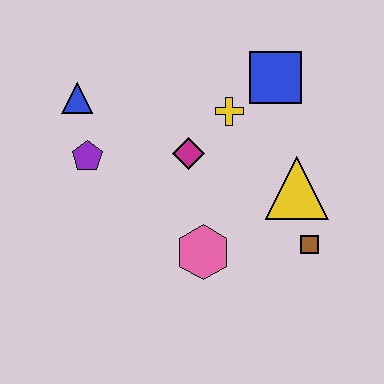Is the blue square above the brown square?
Yes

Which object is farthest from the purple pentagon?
The brown square is farthest from the purple pentagon.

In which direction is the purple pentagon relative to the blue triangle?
The purple pentagon is below the blue triangle.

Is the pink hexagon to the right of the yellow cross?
No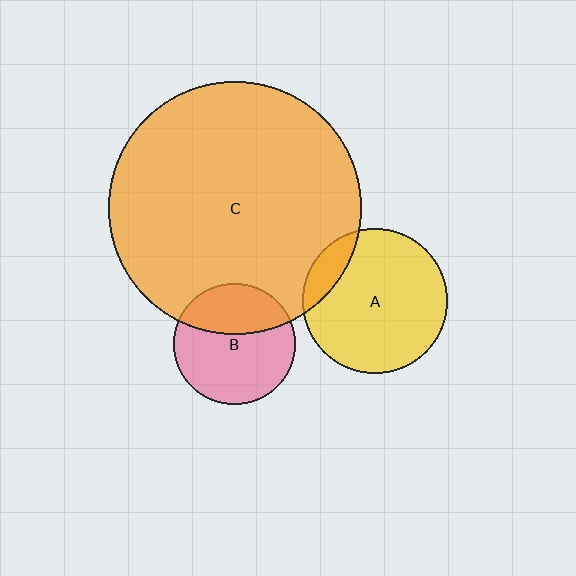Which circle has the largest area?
Circle C (orange).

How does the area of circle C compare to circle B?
Approximately 4.4 times.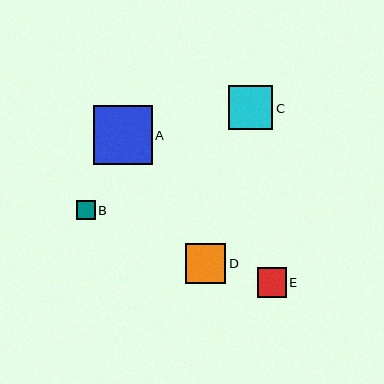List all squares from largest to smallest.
From largest to smallest: A, C, D, E, B.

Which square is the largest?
Square A is the largest with a size of approximately 59 pixels.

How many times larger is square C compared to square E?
Square C is approximately 1.5 times the size of square E.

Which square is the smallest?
Square B is the smallest with a size of approximately 19 pixels.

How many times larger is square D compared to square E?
Square D is approximately 1.4 times the size of square E.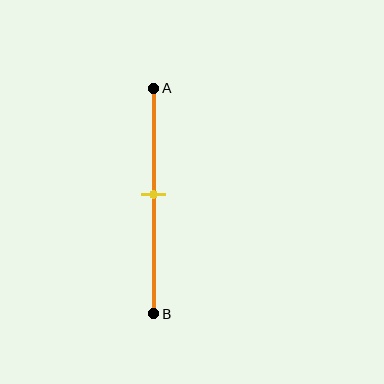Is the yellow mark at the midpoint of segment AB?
No, the mark is at about 45% from A, not at the 50% midpoint.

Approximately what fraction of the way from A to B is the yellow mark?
The yellow mark is approximately 45% of the way from A to B.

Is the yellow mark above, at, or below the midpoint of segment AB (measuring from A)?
The yellow mark is above the midpoint of segment AB.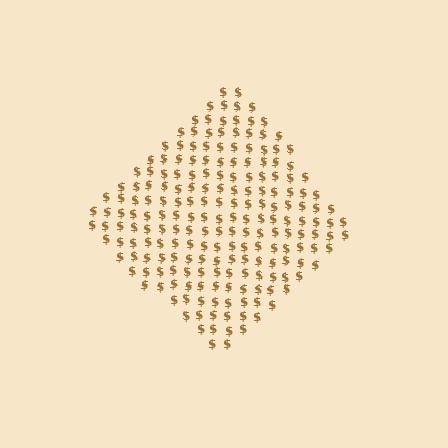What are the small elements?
The small elements are dollar signs.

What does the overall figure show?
The overall figure shows a diamond.